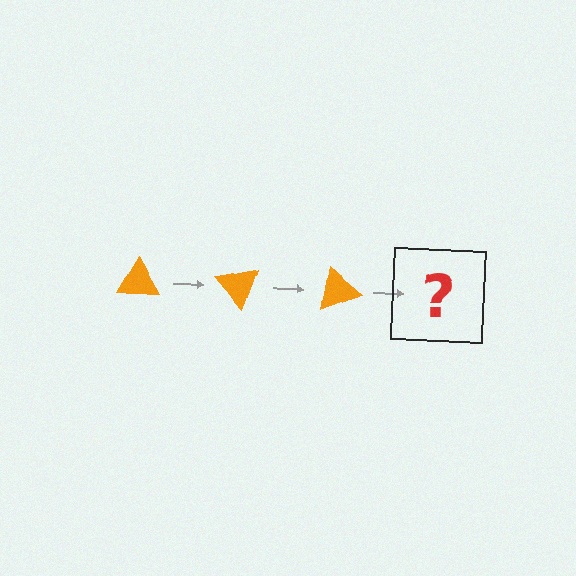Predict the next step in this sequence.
The next step is an orange triangle rotated 150 degrees.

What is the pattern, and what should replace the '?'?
The pattern is that the triangle rotates 50 degrees each step. The '?' should be an orange triangle rotated 150 degrees.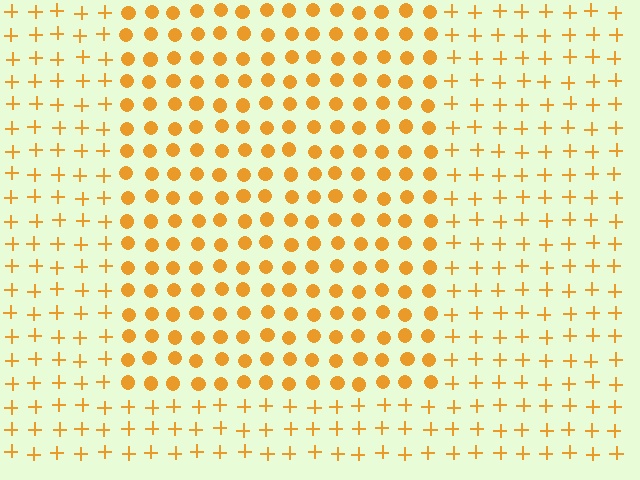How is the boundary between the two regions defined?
The boundary is defined by a change in element shape: circles inside vs. plus signs outside. All elements share the same color and spacing.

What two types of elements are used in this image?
The image uses circles inside the rectangle region and plus signs outside it.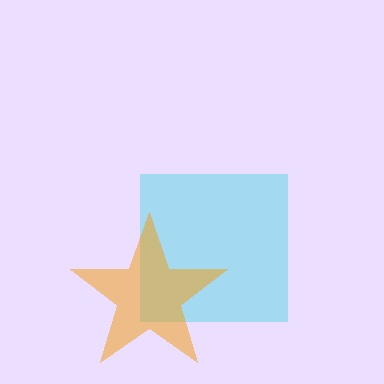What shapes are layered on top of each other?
The layered shapes are: a cyan square, an orange star.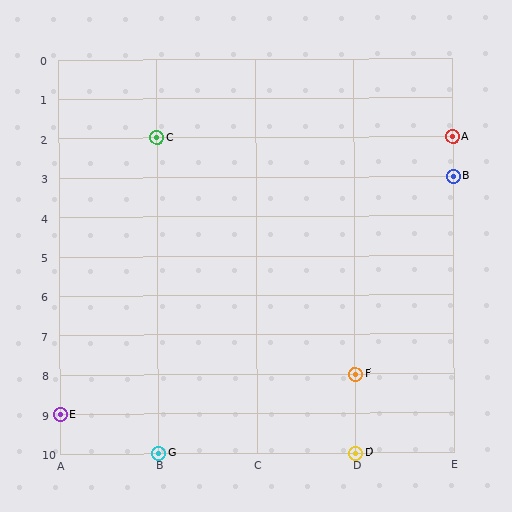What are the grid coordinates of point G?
Point G is at grid coordinates (B, 10).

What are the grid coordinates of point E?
Point E is at grid coordinates (A, 9).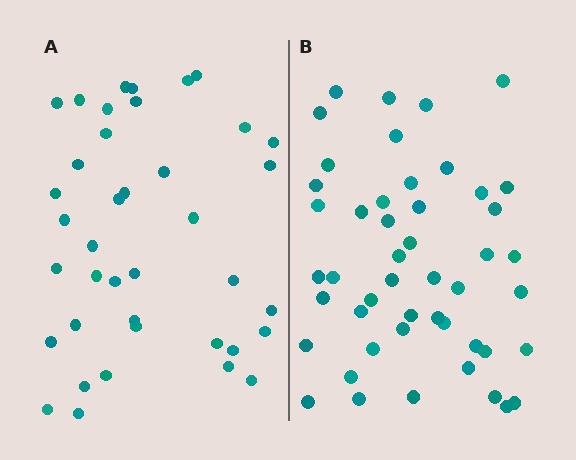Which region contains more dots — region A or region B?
Region B (the right region) has more dots.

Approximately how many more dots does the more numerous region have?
Region B has roughly 8 or so more dots than region A.